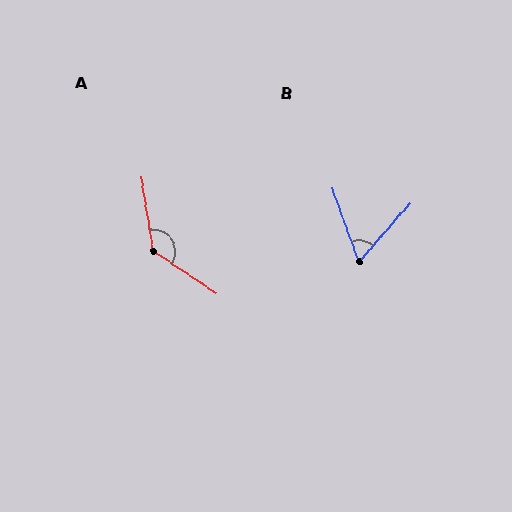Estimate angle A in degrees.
Approximately 133 degrees.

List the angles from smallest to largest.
B (61°), A (133°).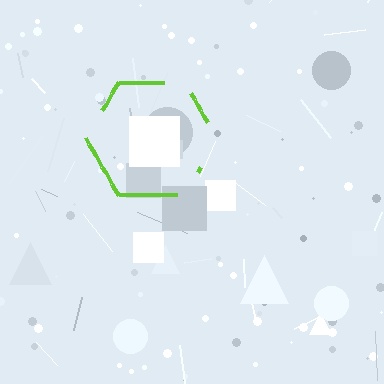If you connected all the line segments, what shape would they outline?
They would outline a hexagon.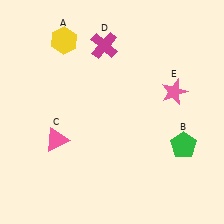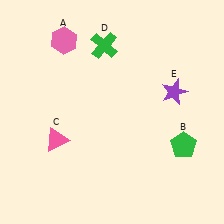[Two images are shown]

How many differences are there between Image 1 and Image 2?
There are 3 differences between the two images.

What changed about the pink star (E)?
In Image 1, E is pink. In Image 2, it changed to purple.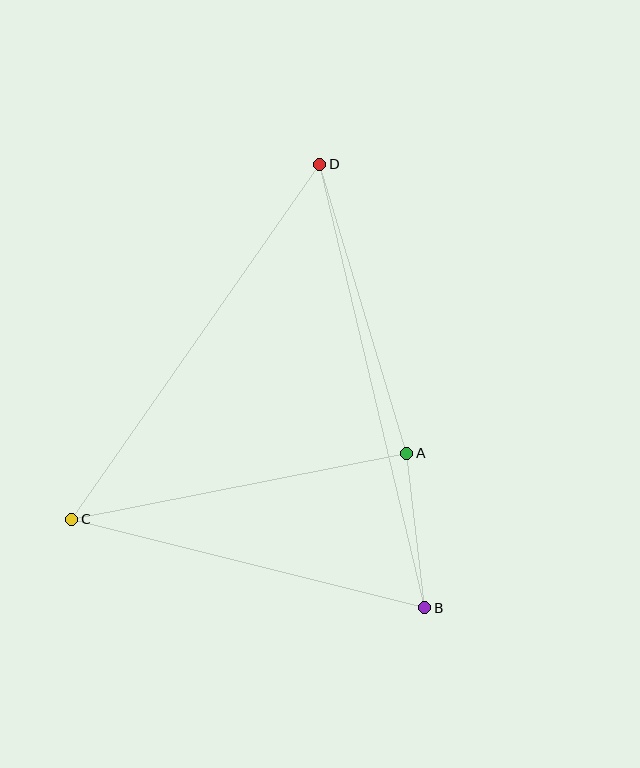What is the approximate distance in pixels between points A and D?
The distance between A and D is approximately 301 pixels.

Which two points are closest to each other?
Points A and B are closest to each other.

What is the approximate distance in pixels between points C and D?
The distance between C and D is approximately 433 pixels.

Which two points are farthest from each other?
Points B and D are farthest from each other.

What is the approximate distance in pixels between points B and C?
The distance between B and C is approximately 364 pixels.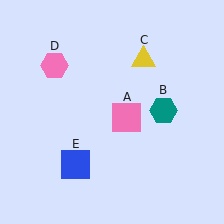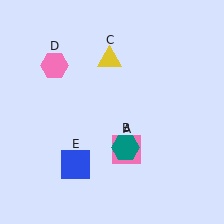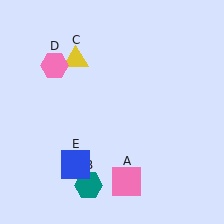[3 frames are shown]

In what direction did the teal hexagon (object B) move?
The teal hexagon (object B) moved down and to the left.